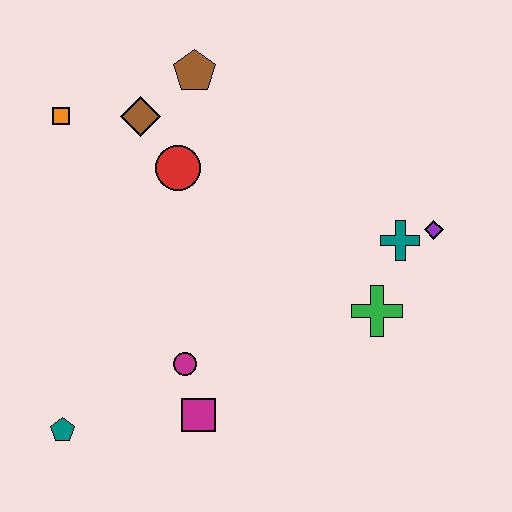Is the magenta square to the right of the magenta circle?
Yes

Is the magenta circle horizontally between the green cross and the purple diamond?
No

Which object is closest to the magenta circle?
The magenta square is closest to the magenta circle.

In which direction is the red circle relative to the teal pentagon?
The red circle is above the teal pentagon.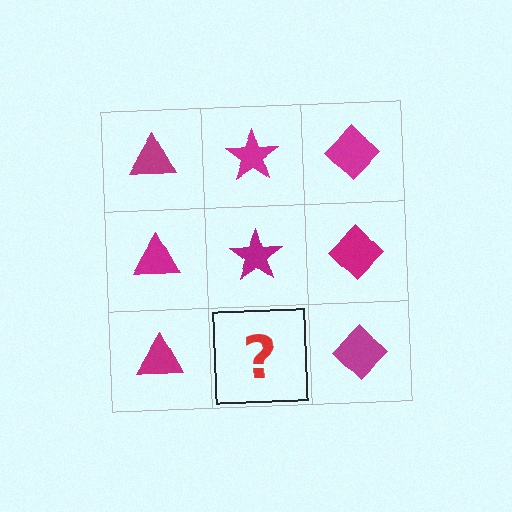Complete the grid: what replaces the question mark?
The question mark should be replaced with a magenta star.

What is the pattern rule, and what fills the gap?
The rule is that each column has a consistent shape. The gap should be filled with a magenta star.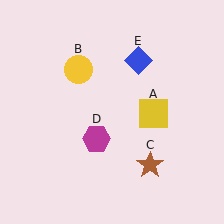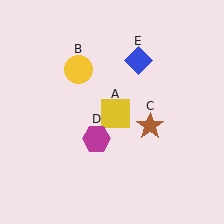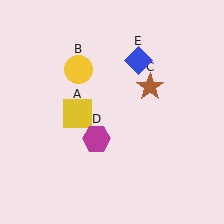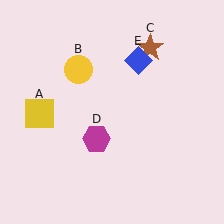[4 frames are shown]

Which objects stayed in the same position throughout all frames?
Yellow circle (object B) and magenta hexagon (object D) and blue diamond (object E) remained stationary.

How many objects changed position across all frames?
2 objects changed position: yellow square (object A), brown star (object C).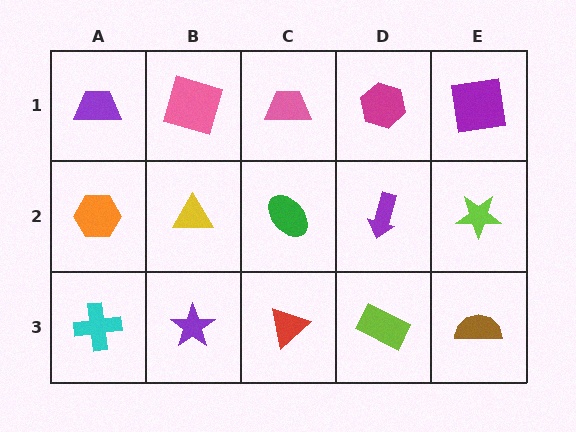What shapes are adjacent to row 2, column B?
A pink square (row 1, column B), a purple star (row 3, column B), an orange hexagon (row 2, column A), a green ellipse (row 2, column C).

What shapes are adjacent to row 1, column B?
A yellow triangle (row 2, column B), a purple trapezoid (row 1, column A), a pink trapezoid (row 1, column C).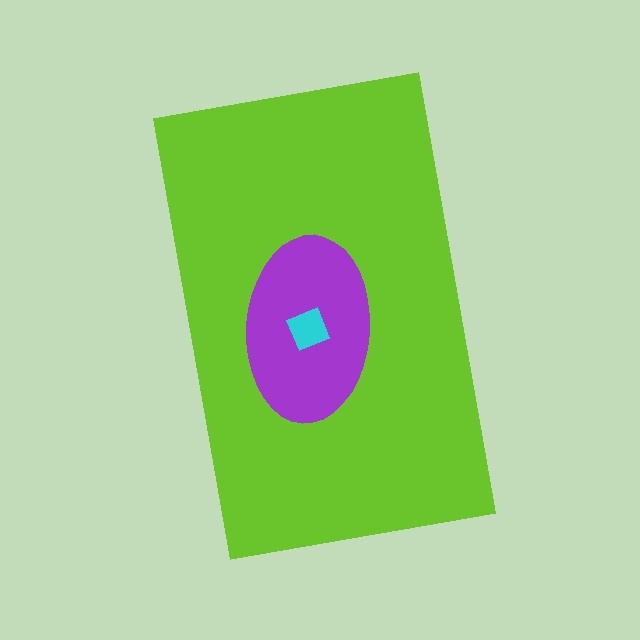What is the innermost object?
The cyan diamond.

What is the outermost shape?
The lime rectangle.